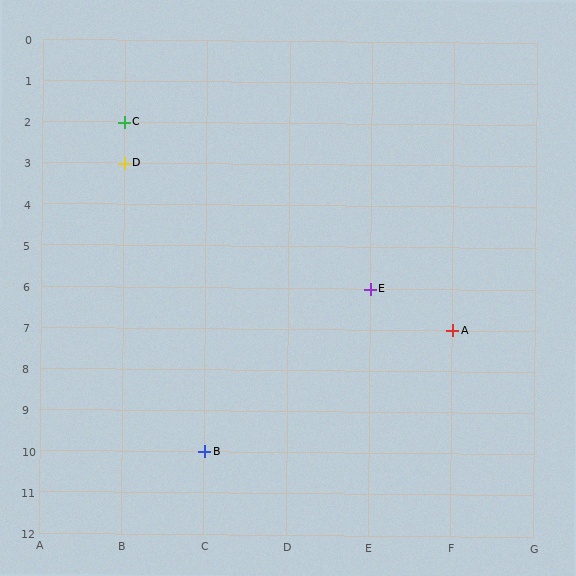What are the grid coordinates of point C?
Point C is at grid coordinates (B, 2).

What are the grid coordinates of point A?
Point A is at grid coordinates (F, 7).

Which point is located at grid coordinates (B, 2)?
Point C is at (B, 2).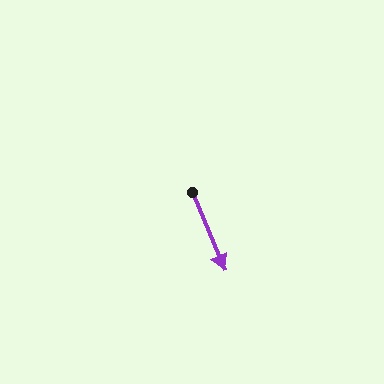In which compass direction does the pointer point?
South.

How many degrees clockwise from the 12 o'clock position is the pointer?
Approximately 158 degrees.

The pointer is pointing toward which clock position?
Roughly 5 o'clock.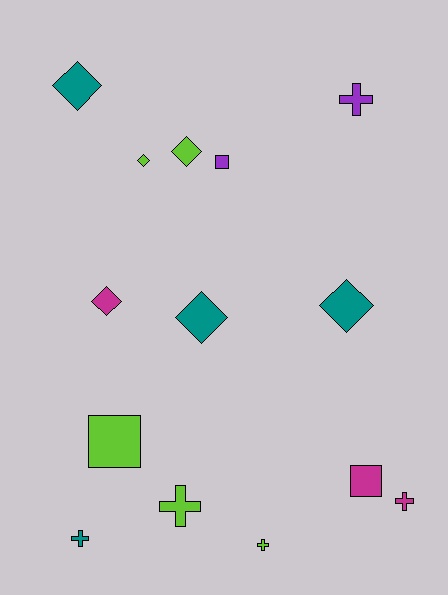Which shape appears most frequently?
Diamond, with 6 objects.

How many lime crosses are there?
There are 2 lime crosses.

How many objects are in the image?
There are 14 objects.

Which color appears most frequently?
Lime, with 5 objects.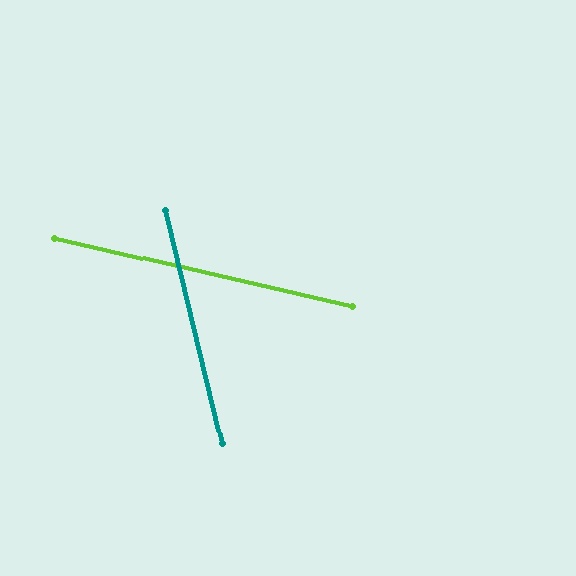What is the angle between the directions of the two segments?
Approximately 63 degrees.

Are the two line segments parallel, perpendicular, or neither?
Neither parallel nor perpendicular — they differ by about 63°.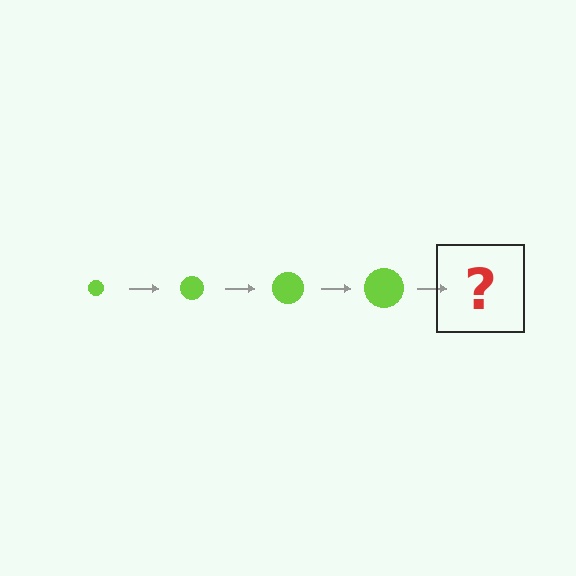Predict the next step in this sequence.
The next step is a lime circle, larger than the previous one.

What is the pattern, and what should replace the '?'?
The pattern is that the circle gets progressively larger each step. The '?' should be a lime circle, larger than the previous one.